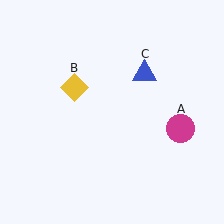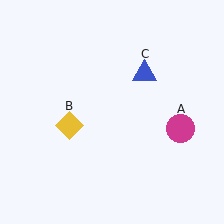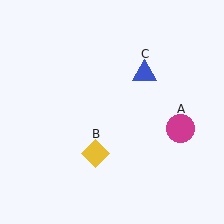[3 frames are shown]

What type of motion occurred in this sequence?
The yellow diamond (object B) rotated counterclockwise around the center of the scene.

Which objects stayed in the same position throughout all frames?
Magenta circle (object A) and blue triangle (object C) remained stationary.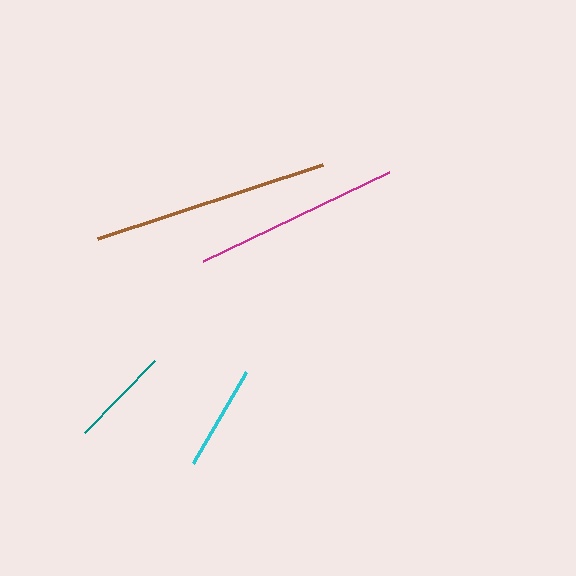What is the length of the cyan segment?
The cyan segment is approximately 104 pixels long.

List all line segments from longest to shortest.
From longest to shortest: brown, magenta, cyan, teal.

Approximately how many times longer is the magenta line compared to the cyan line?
The magenta line is approximately 2.0 times the length of the cyan line.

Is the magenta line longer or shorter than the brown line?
The brown line is longer than the magenta line.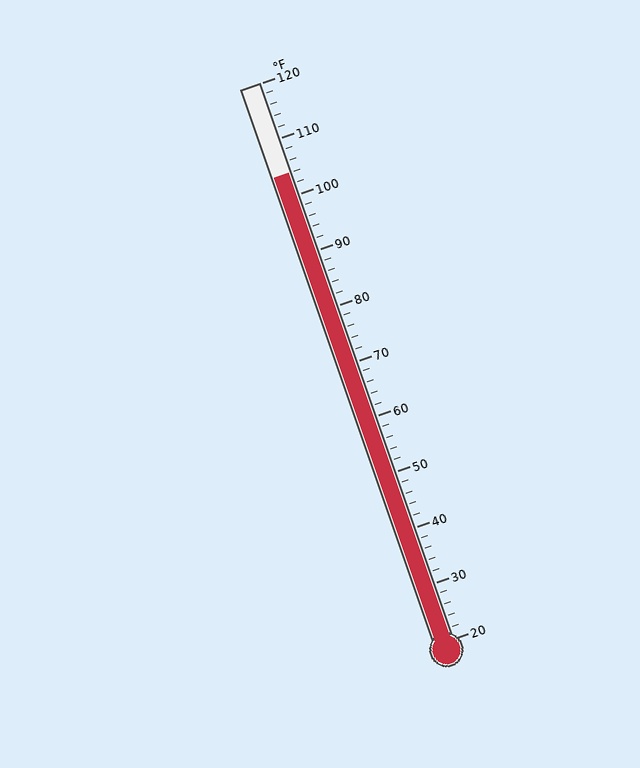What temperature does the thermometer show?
The thermometer shows approximately 104°F.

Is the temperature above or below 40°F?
The temperature is above 40°F.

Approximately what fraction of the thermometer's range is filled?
The thermometer is filled to approximately 85% of its range.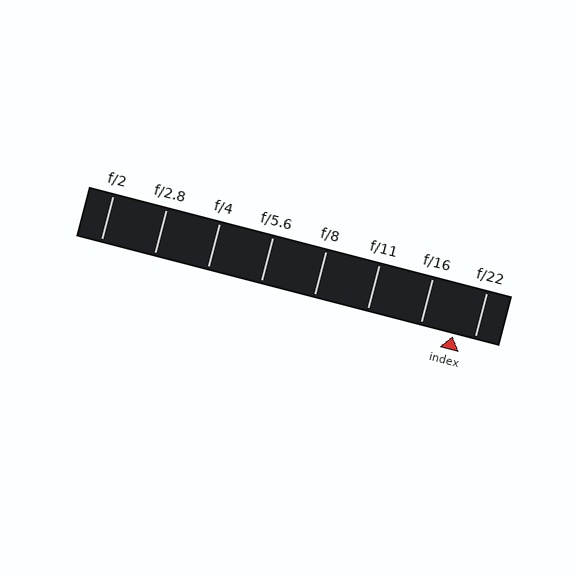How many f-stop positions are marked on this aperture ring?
There are 8 f-stop positions marked.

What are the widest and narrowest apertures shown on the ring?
The widest aperture shown is f/2 and the narrowest is f/22.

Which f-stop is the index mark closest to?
The index mark is closest to f/22.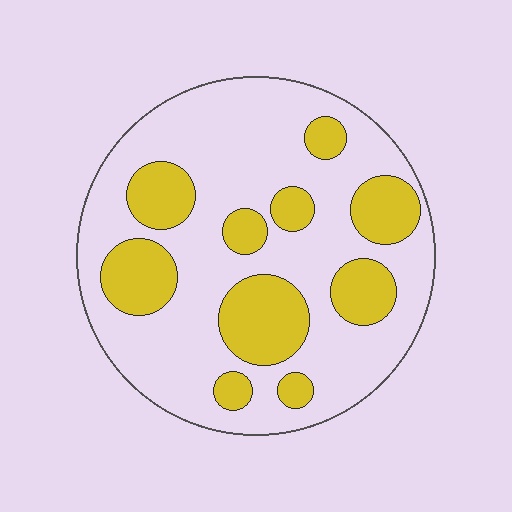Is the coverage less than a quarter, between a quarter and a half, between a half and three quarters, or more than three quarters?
Between a quarter and a half.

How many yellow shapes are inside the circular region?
10.